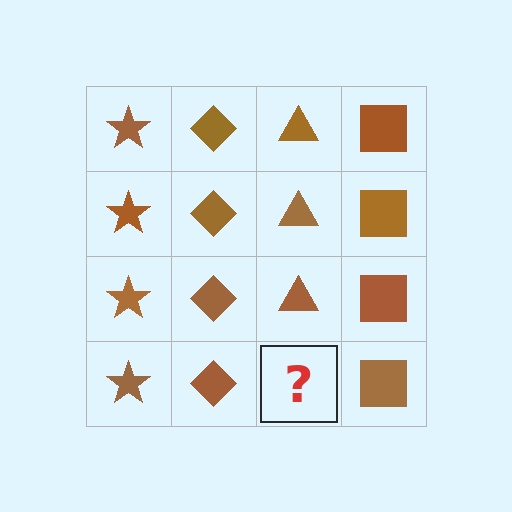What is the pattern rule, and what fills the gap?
The rule is that each column has a consistent shape. The gap should be filled with a brown triangle.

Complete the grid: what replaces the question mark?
The question mark should be replaced with a brown triangle.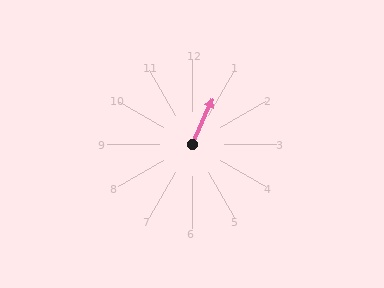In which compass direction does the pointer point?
Northeast.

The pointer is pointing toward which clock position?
Roughly 1 o'clock.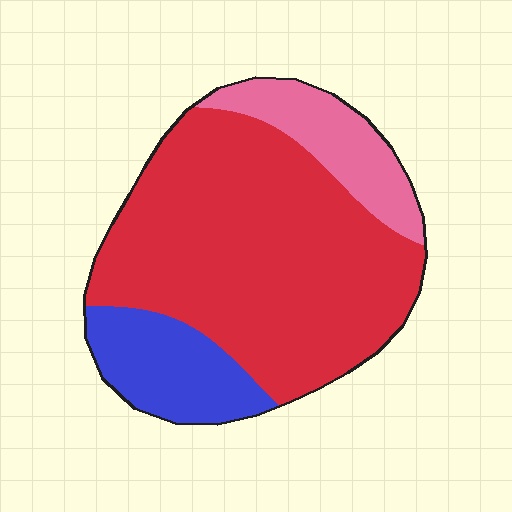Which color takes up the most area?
Red, at roughly 70%.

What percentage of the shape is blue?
Blue takes up about one sixth (1/6) of the shape.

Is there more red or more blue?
Red.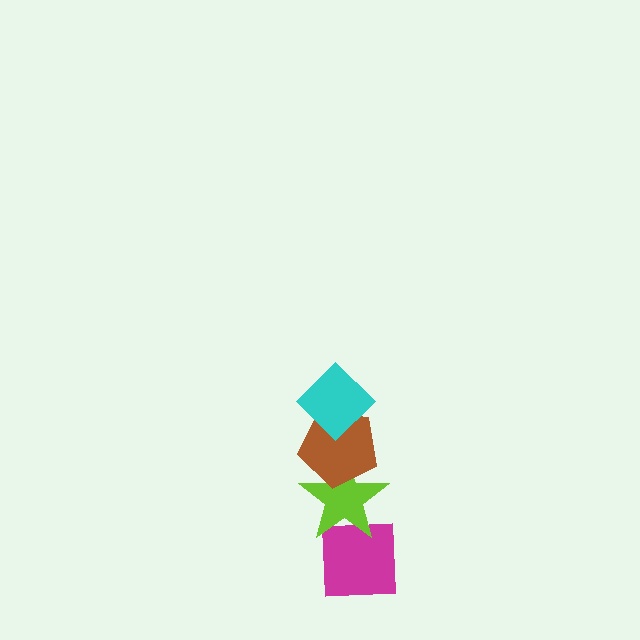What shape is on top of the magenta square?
The lime star is on top of the magenta square.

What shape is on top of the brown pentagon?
The cyan diamond is on top of the brown pentagon.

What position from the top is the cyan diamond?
The cyan diamond is 1st from the top.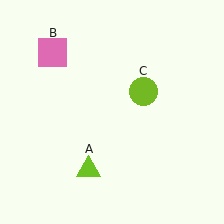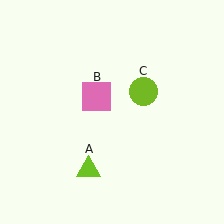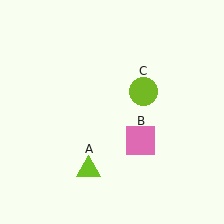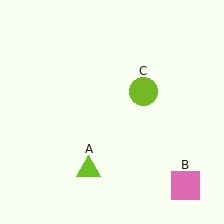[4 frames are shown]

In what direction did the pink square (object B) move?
The pink square (object B) moved down and to the right.